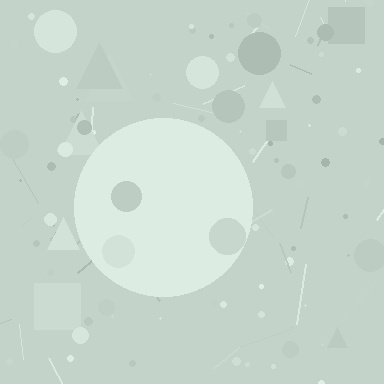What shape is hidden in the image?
A circle is hidden in the image.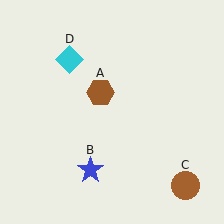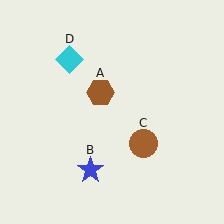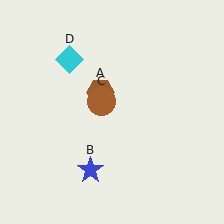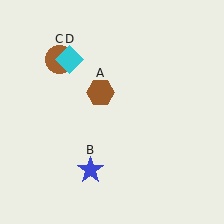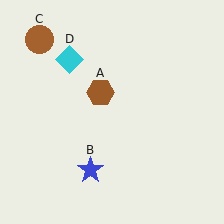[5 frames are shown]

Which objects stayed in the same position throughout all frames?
Brown hexagon (object A) and blue star (object B) and cyan diamond (object D) remained stationary.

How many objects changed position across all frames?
1 object changed position: brown circle (object C).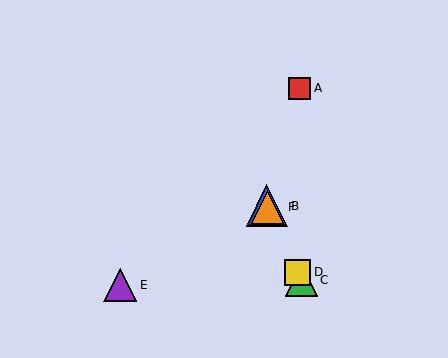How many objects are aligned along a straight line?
4 objects (B, C, D, F) are aligned along a straight line.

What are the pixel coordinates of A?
Object A is at (300, 88).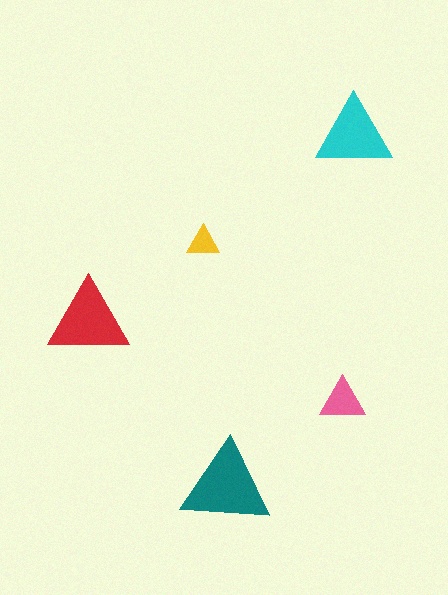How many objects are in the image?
There are 5 objects in the image.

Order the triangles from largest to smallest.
the teal one, the red one, the cyan one, the pink one, the yellow one.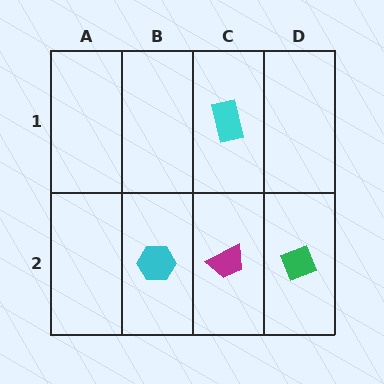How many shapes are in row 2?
3 shapes.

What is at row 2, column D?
A green diamond.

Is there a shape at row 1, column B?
No, that cell is empty.